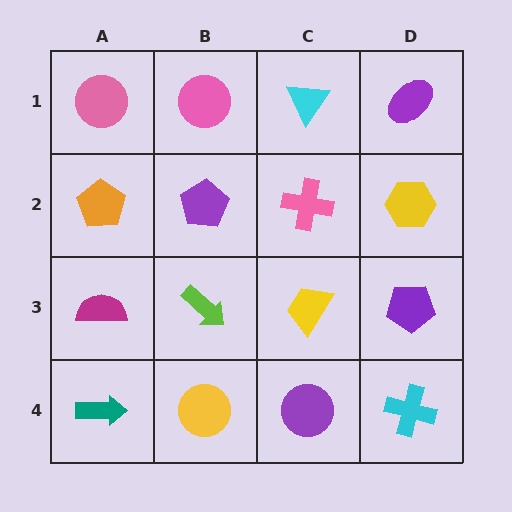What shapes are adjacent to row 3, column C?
A pink cross (row 2, column C), a purple circle (row 4, column C), a lime arrow (row 3, column B), a purple pentagon (row 3, column D).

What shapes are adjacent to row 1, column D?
A yellow hexagon (row 2, column D), a cyan triangle (row 1, column C).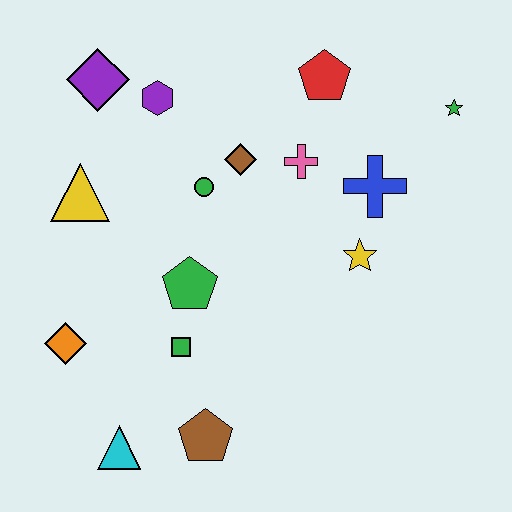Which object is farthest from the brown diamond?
The cyan triangle is farthest from the brown diamond.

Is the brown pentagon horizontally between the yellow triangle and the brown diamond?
Yes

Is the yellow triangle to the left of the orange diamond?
No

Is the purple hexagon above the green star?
Yes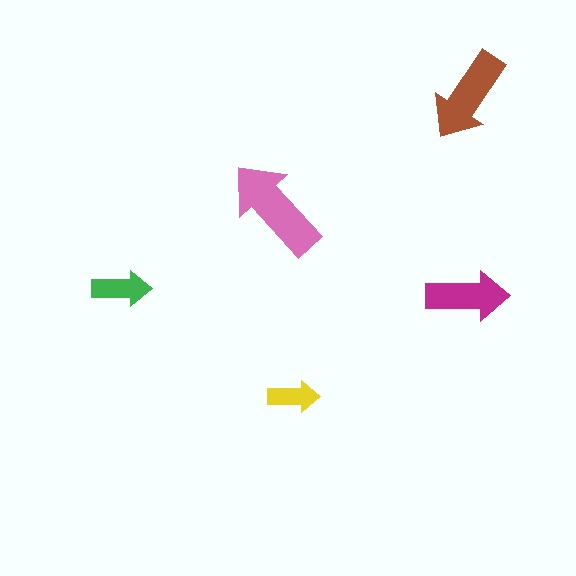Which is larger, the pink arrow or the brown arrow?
The pink one.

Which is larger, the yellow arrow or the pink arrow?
The pink one.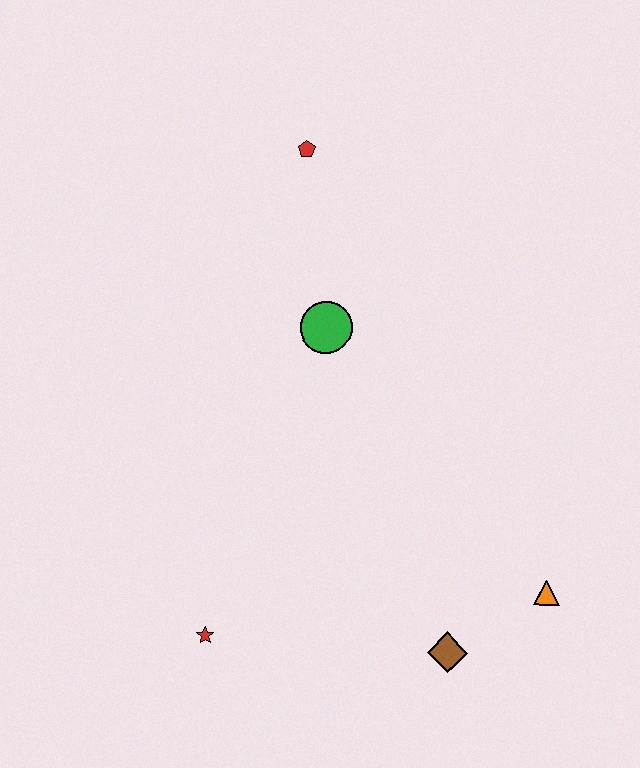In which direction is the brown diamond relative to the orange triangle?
The brown diamond is to the left of the orange triangle.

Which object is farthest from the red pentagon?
The brown diamond is farthest from the red pentagon.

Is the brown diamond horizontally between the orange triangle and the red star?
Yes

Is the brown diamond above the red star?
No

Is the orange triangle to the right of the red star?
Yes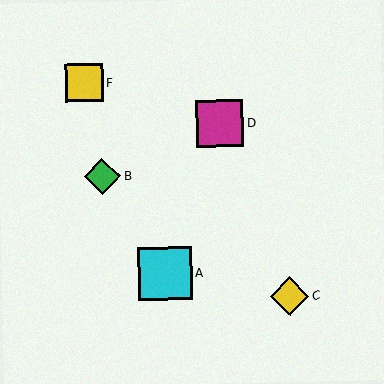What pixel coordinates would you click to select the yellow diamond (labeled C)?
Click at (290, 296) to select the yellow diamond C.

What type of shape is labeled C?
Shape C is a yellow diamond.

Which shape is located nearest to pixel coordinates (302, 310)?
The yellow diamond (labeled C) at (290, 296) is nearest to that location.